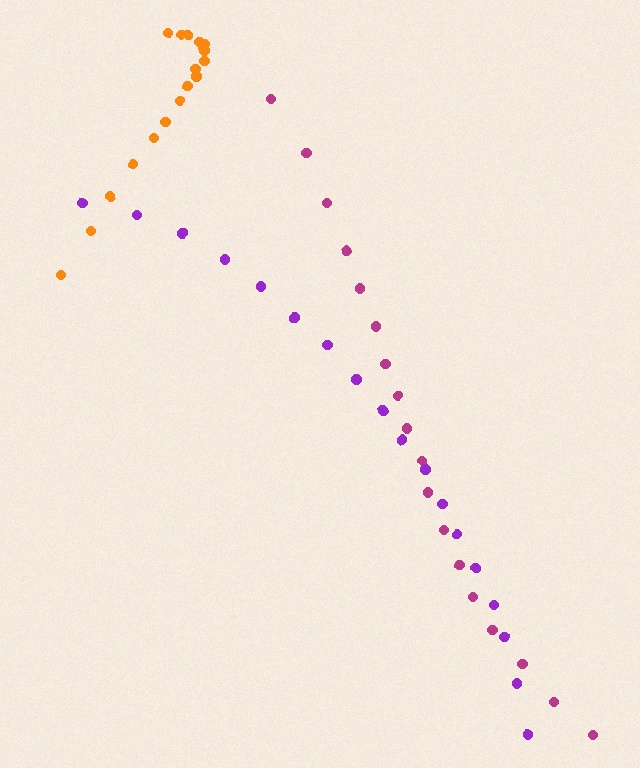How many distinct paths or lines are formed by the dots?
There are 3 distinct paths.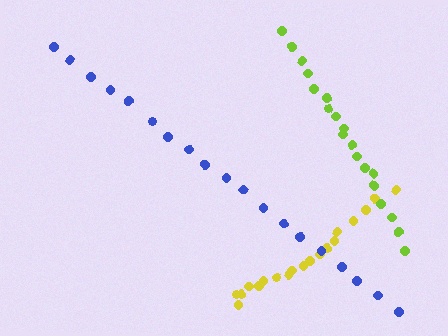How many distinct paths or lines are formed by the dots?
There are 3 distinct paths.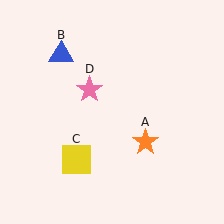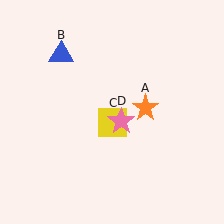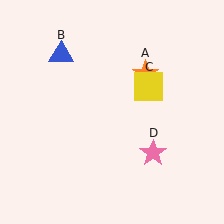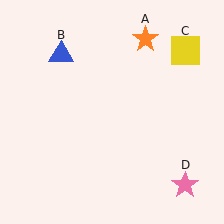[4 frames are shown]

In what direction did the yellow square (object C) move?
The yellow square (object C) moved up and to the right.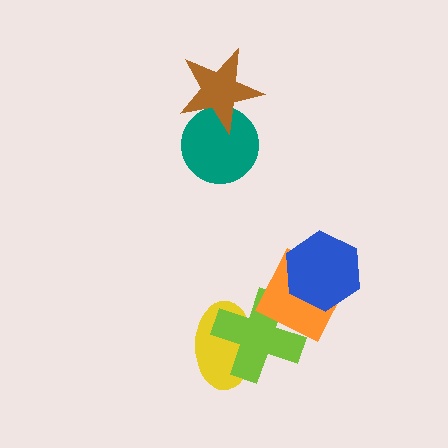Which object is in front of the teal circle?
The brown star is in front of the teal circle.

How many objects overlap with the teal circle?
1 object overlaps with the teal circle.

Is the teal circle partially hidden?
Yes, it is partially covered by another shape.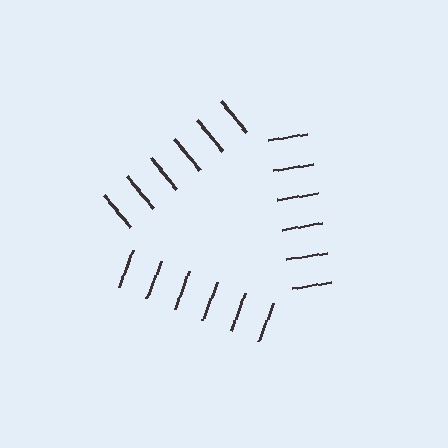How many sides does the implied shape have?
3 sides — the line-ends trace a triangle.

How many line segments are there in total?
18 — 6 along each of the 3 edges.